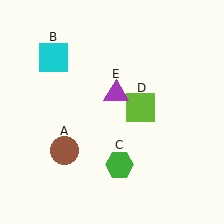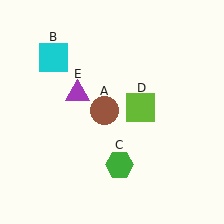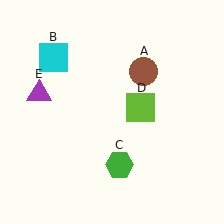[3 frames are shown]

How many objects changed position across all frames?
2 objects changed position: brown circle (object A), purple triangle (object E).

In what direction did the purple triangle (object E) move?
The purple triangle (object E) moved left.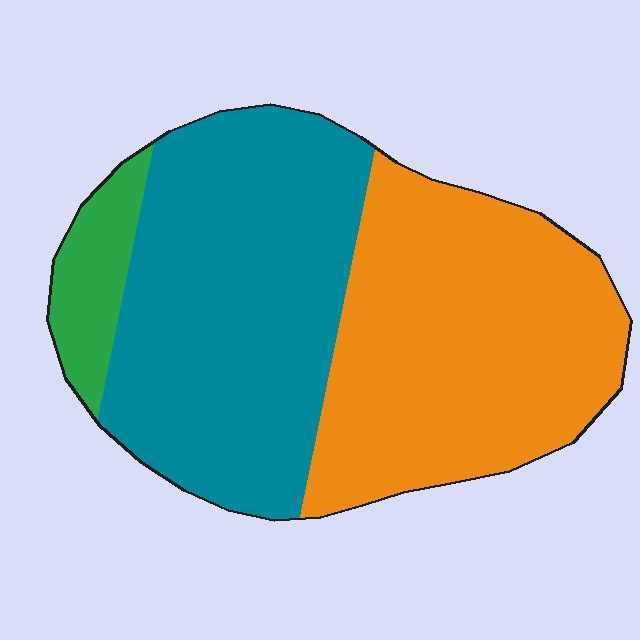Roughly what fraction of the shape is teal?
Teal takes up about one half (1/2) of the shape.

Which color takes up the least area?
Green, at roughly 10%.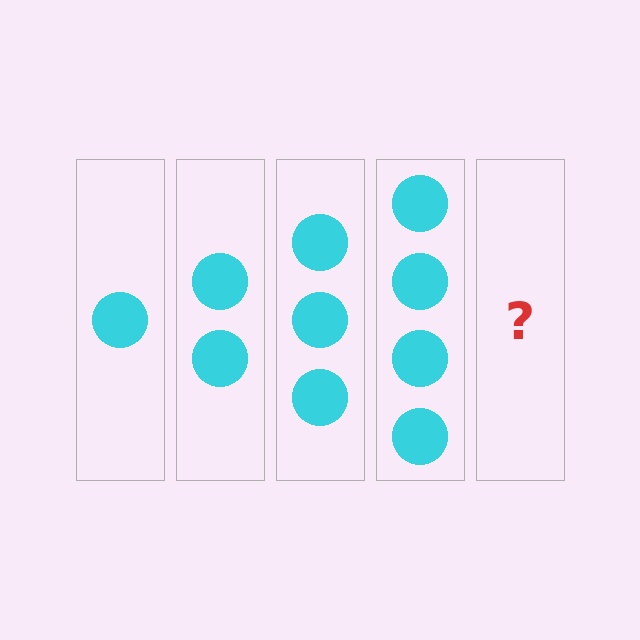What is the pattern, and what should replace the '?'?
The pattern is that each step adds one more circle. The '?' should be 5 circles.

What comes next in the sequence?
The next element should be 5 circles.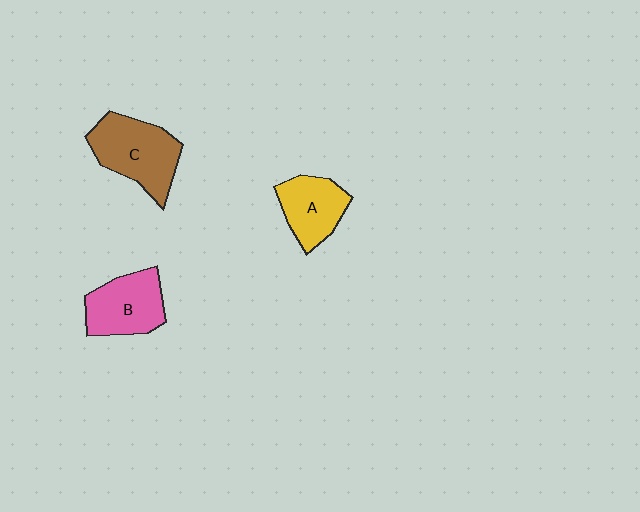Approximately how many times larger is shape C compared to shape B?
Approximately 1.2 times.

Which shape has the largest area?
Shape C (brown).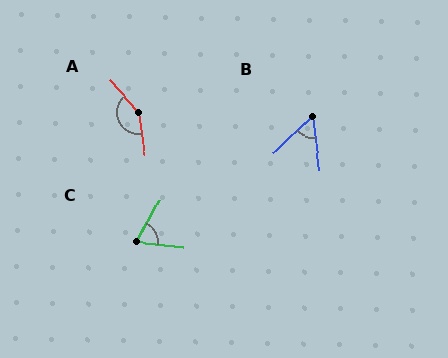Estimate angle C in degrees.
Approximately 68 degrees.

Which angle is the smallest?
B, at approximately 54 degrees.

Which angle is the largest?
A, at approximately 147 degrees.